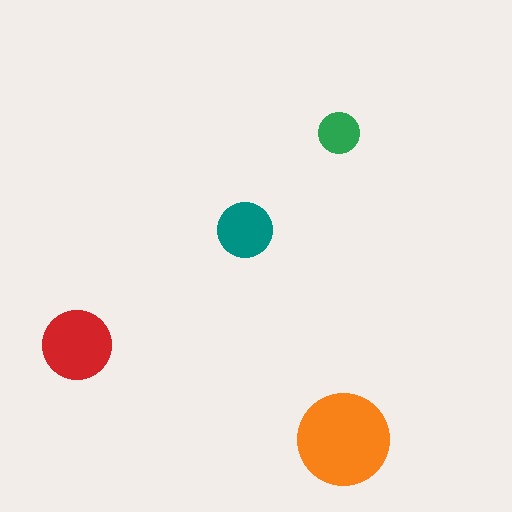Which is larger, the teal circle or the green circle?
The teal one.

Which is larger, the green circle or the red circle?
The red one.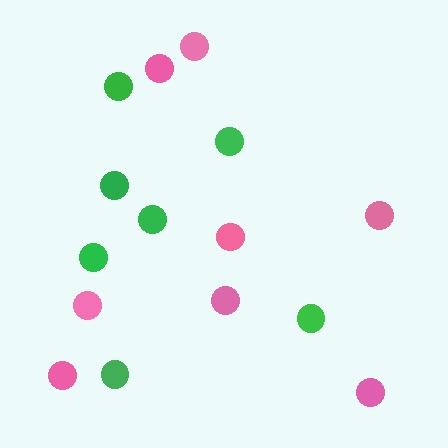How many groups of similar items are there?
There are 2 groups: one group of pink circles (8) and one group of green circles (7).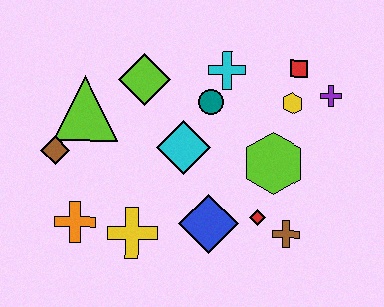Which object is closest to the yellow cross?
The orange cross is closest to the yellow cross.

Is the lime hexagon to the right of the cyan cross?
Yes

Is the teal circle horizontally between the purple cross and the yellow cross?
Yes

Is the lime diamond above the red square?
No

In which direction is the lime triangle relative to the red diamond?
The lime triangle is to the left of the red diamond.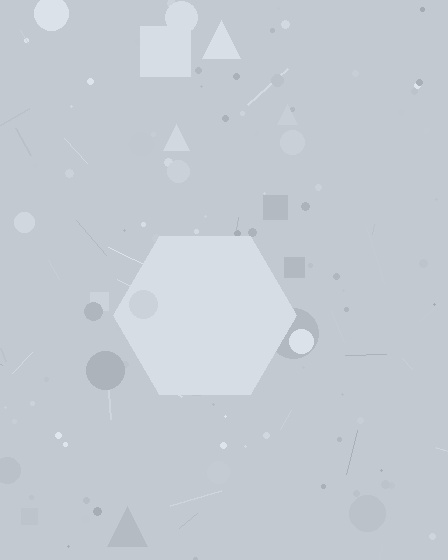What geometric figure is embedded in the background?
A hexagon is embedded in the background.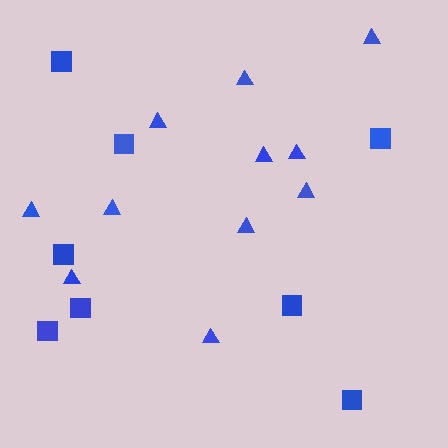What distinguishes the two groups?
There are 2 groups: one group of squares (8) and one group of triangles (11).